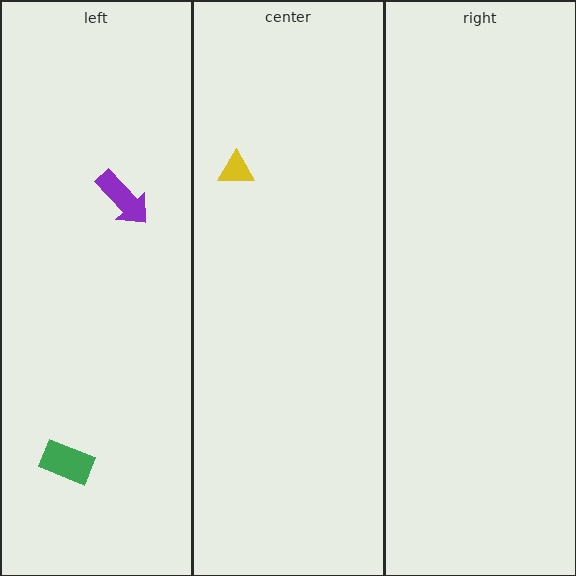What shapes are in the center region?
The yellow triangle.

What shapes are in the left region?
The purple arrow, the green rectangle.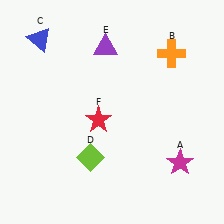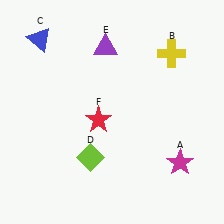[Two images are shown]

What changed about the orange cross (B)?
In Image 1, B is orange. In Image 2, it changed to yellow.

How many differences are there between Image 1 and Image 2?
There is 1 difference between the two images.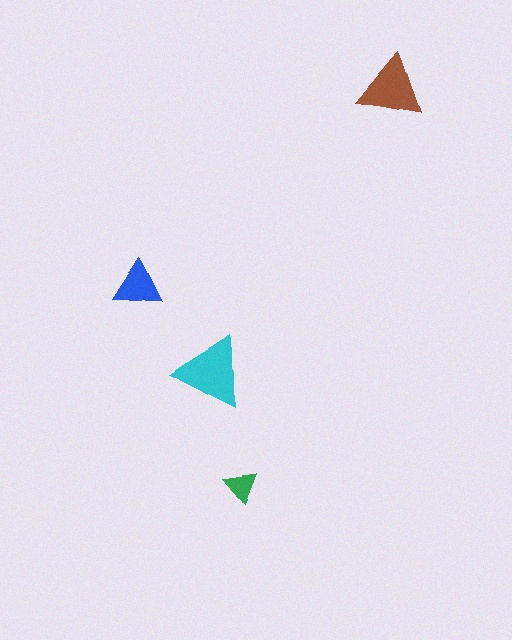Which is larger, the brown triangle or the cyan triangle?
The cyan one.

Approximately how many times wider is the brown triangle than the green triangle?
About 2 times wider.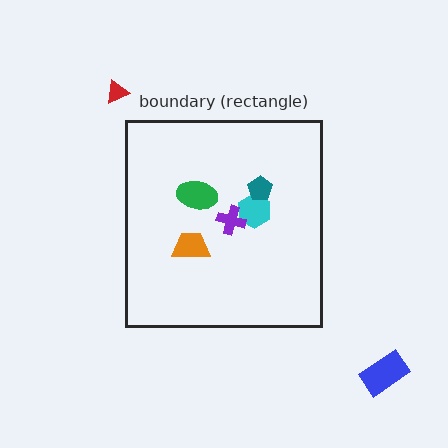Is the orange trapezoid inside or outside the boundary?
Inside.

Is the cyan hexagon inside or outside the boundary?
Inside.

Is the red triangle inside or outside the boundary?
Outside.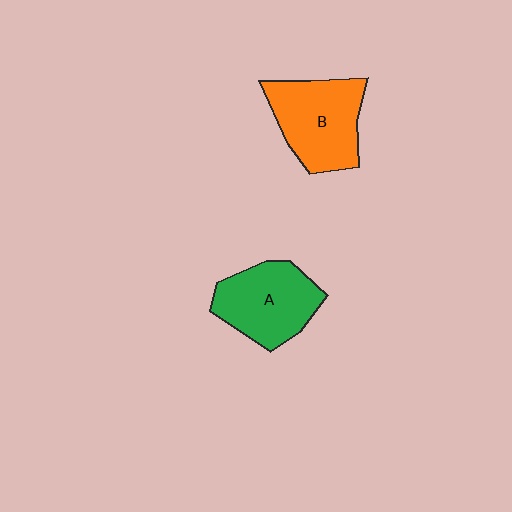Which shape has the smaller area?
Shape A (green).